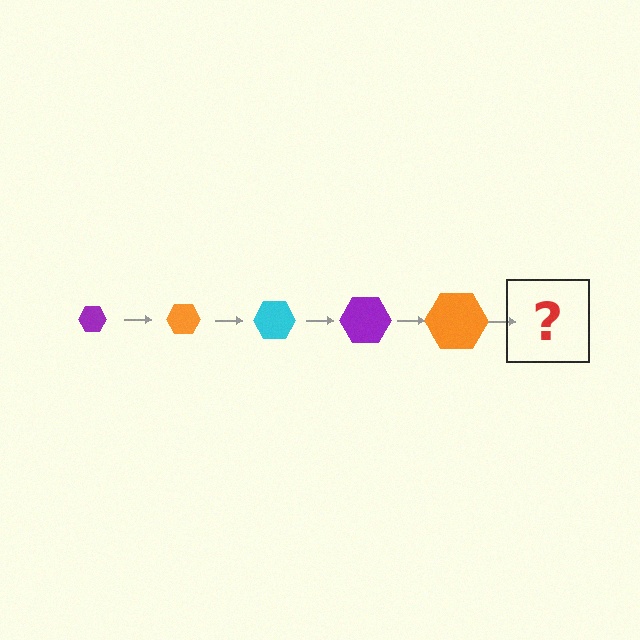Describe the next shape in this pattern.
It should be a cyan hexagon, larger than the previous one.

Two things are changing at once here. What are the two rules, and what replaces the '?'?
The two rules are that the hexagon grows larger each step and the color cycles through purple, orange, and cyan. The '?' should be a cyan hexagon, larger than the previous one.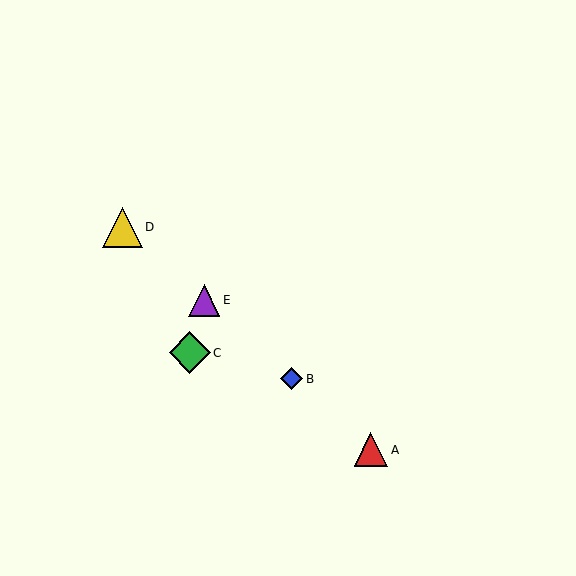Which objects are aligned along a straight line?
Objects A, B, D, E are aligned along a straight line.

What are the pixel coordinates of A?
Object A is at (371, 450).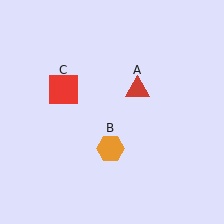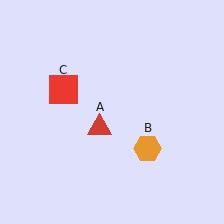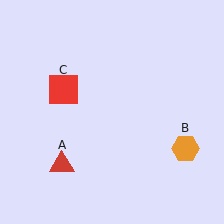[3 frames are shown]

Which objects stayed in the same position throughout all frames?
Red square (object C) remained stationary.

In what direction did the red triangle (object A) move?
The red triangle (object A) moved down and to the left.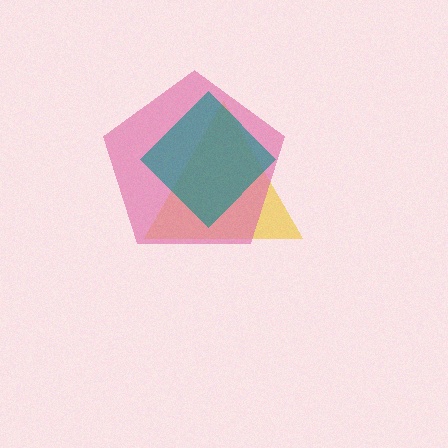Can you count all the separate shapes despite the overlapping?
Yes, there are 3 separate shapes.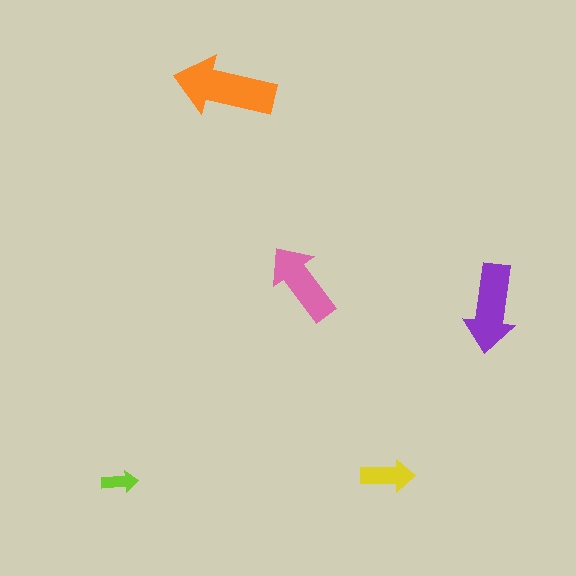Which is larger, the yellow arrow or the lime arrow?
The yellow one.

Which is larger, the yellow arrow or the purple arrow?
The purple one.